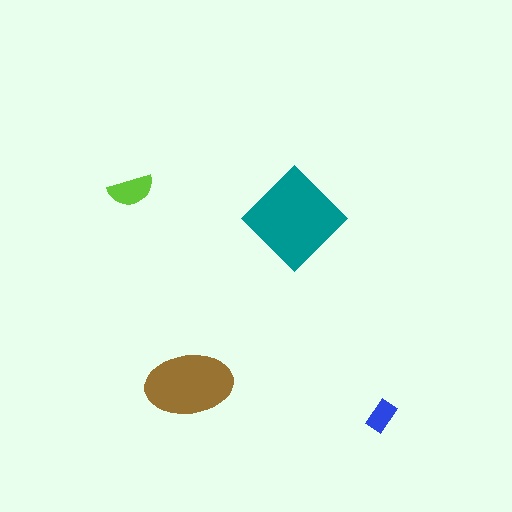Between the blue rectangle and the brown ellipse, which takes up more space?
The brown ellipse.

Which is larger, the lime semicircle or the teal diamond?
The teal diamond.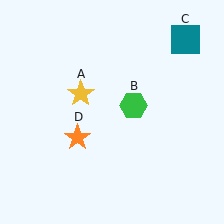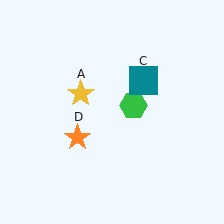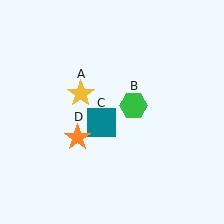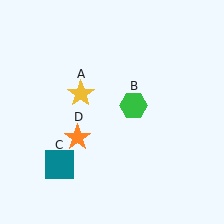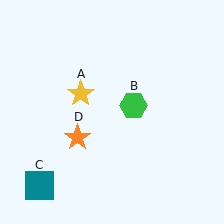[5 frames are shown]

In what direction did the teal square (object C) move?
The teal square (object C) moved down and to the left.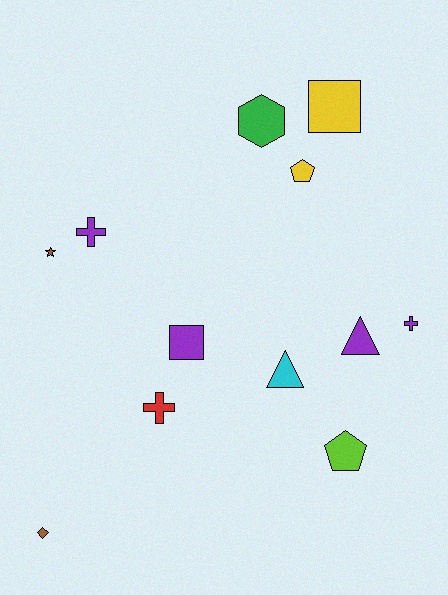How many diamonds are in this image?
There is 1 diamond.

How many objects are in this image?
There are 12 objects.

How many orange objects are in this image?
There are no orange objects.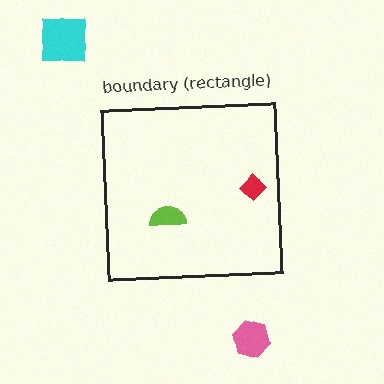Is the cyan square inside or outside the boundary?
Outside.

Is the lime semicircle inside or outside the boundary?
Inside.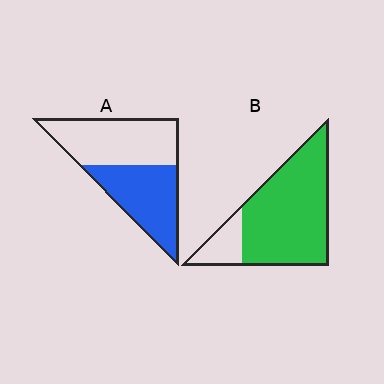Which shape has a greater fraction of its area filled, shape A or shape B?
Shape B.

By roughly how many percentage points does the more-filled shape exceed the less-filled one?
By roughly 35 percentage points (B over A).